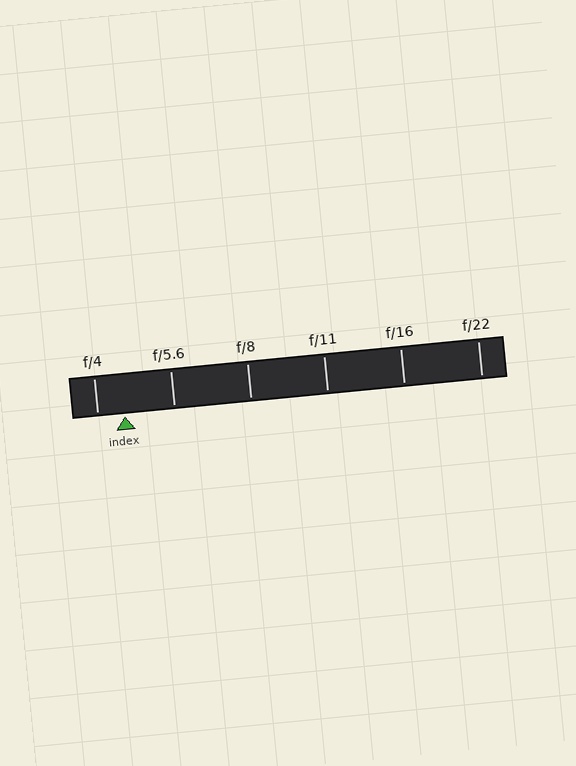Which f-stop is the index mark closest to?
The index mark is closest to f/4.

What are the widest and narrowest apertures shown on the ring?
The widest aperture shown is f/4 and the narrowest is f/22.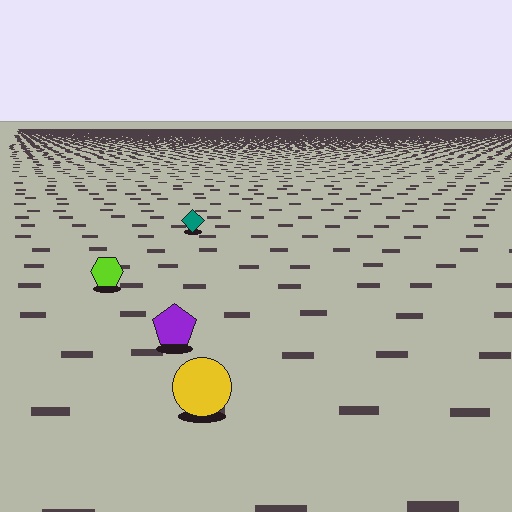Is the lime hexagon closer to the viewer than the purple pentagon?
No. The purple pentagon is closer — you can tell from the texture gradient: the ground texture is coarser near it.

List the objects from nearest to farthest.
From nearest to farthest: the yellow circle, the purple pentagon, the lime hexagon, the teal diamond.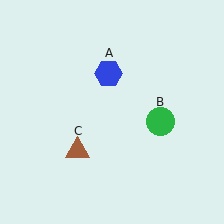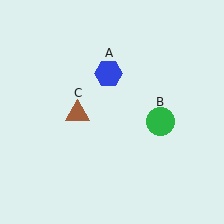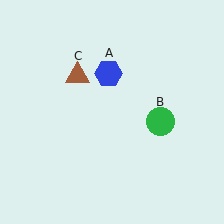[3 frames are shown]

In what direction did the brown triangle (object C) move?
The brown triangle (object C) moved up.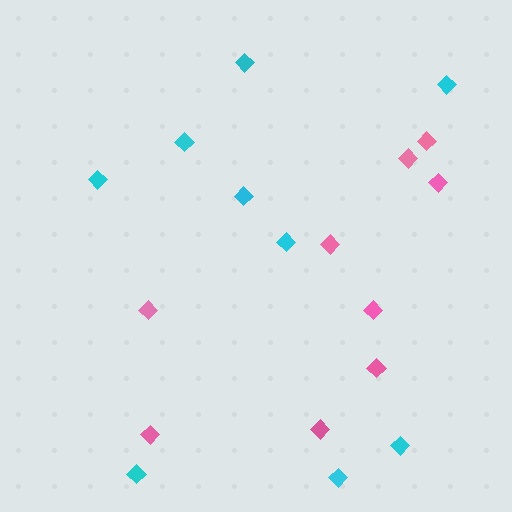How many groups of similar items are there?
There are 2 groups: one group of pink diamonds (9) and one group of cyan diamonds (9).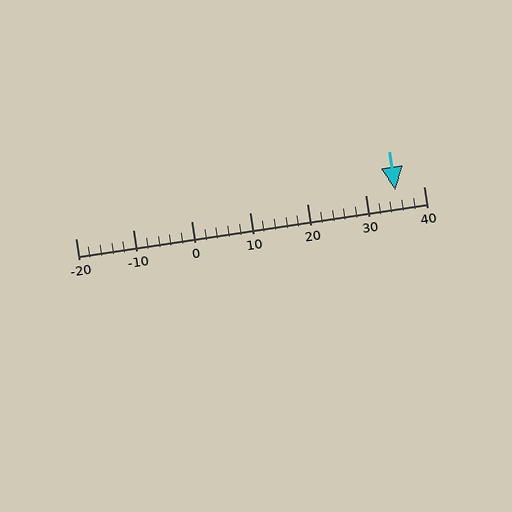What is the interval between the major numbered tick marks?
The major tick marks are spaced 10 units apart.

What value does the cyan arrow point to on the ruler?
The cyan arrow points to approximately 35.